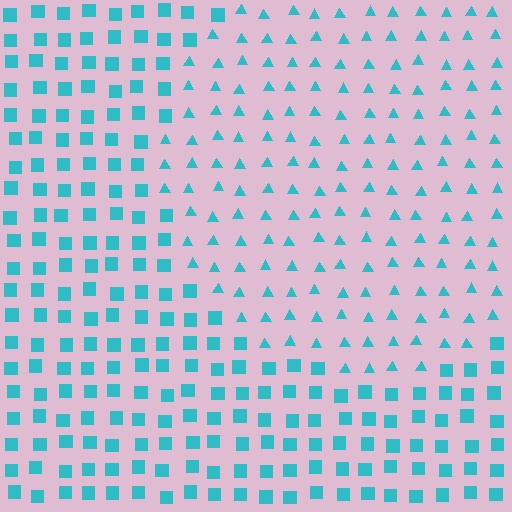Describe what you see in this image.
The image is filled with small cyan elements arranged in a uniform grid. A circle-shaped region contains triangles, while the surrounding area contains squares. The boundary is defined purely by the change in element shape.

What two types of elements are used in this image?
The image uses triangles inside the circle region and squares outside it.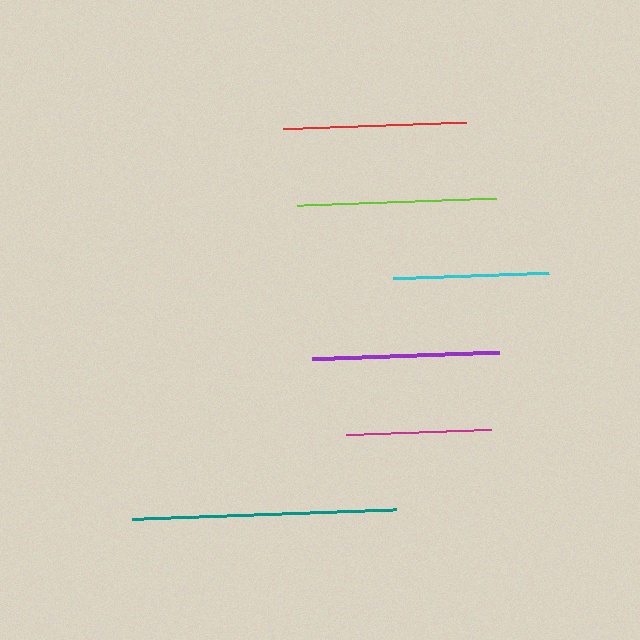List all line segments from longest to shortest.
From longest to shortest: teal, lime, purple, red, cyan, magenta.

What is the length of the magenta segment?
The magenta segment is approximately 144 pixels long.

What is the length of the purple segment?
The purple segment is approximately 187 pixels long.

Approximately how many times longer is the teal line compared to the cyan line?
The teal line is approximately 1.7 times the length of the cyan line.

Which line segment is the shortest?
The magenta line is the shortest at approximately 144 pixels.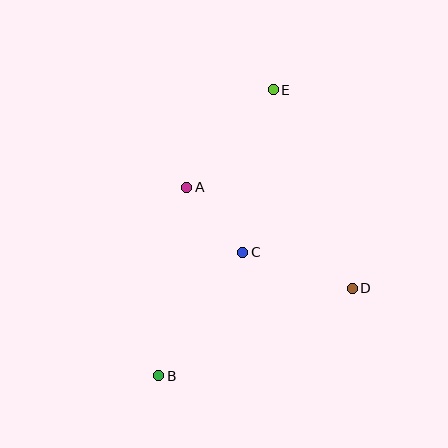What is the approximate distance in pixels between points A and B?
The distance between A and B is approximately 191 pixels.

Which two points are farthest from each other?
Points B and E are farthest from each other.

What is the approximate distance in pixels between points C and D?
The distance between C and D is approximately 115 pixels.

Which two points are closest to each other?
Points A and C are closest to each other.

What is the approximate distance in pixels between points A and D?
The distance between A and D is approximately 194 pixels.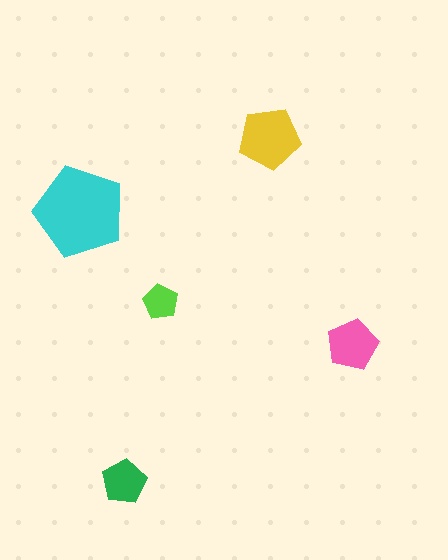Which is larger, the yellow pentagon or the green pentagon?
The yellow one.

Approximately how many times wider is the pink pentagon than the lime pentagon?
About 1.5 times wider.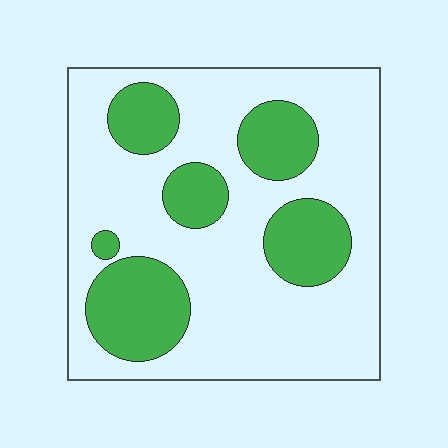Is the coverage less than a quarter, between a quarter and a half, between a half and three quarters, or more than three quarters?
Between a quarter and a half.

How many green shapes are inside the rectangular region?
6.